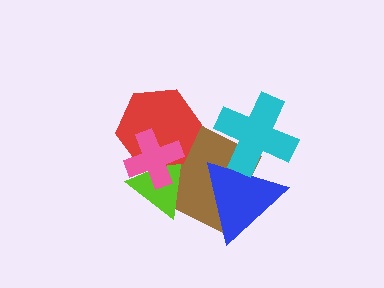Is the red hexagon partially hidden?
Yes, it is partially covered by another shape.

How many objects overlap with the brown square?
5 objects overlap with the brown square.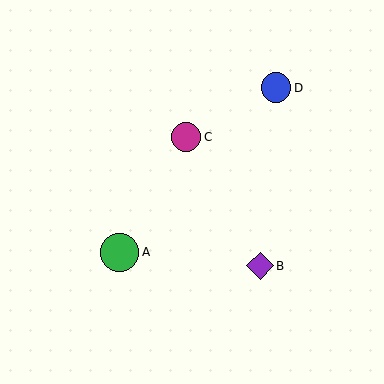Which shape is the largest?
The green circle (labeled A) is the largest.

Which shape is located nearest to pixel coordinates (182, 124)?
The magenta circle (labeled C) at (186, 137) is nearest to that location.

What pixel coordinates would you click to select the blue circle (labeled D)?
Click at (276, 88) to select the blue circle D.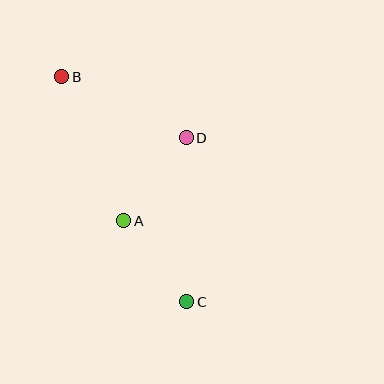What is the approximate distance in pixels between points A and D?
The distance between A and D is approximately 104 pixels.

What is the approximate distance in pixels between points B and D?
The distance between B and D is approximately 139 pixels.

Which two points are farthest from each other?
Points B and C are farthest from each other.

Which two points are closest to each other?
Points A and C are closest to each other.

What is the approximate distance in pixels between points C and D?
The distance between C and D is approximately 164 pixels.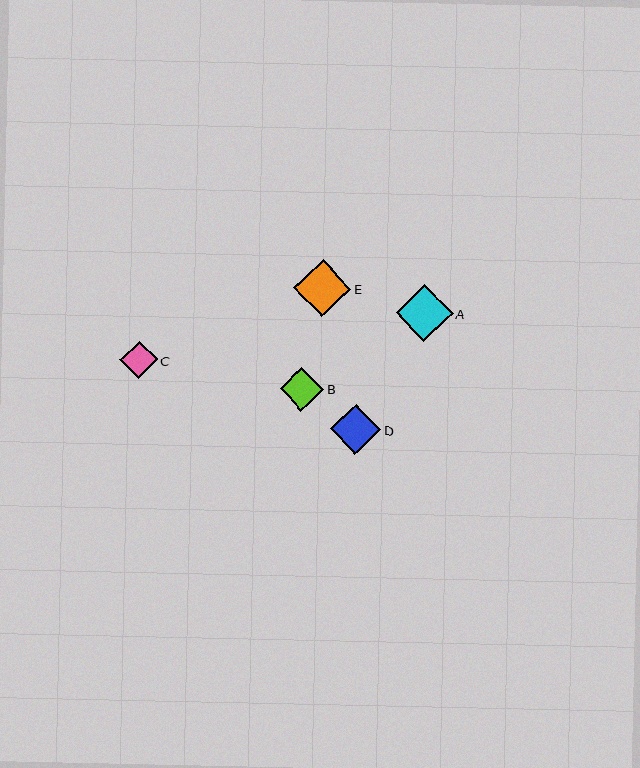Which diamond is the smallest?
Diamond C is the smallest with a size of approximately 37 pixels.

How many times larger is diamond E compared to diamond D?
Diamond E is approximately 1.1 times the size of diamond D.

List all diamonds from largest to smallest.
From largest to smallest: E, A, D, B, C.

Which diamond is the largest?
Diamond E is the largest with a size of approximately 58 pixels.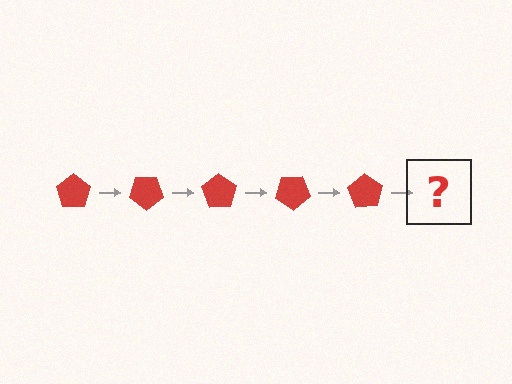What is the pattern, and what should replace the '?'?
The pattern is that the pentagon rotates 35 degrees each step. The '?' should be a red pentagon rotated 175 degrees.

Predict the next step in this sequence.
The next step is a red pentagon rotated 175 degrees.